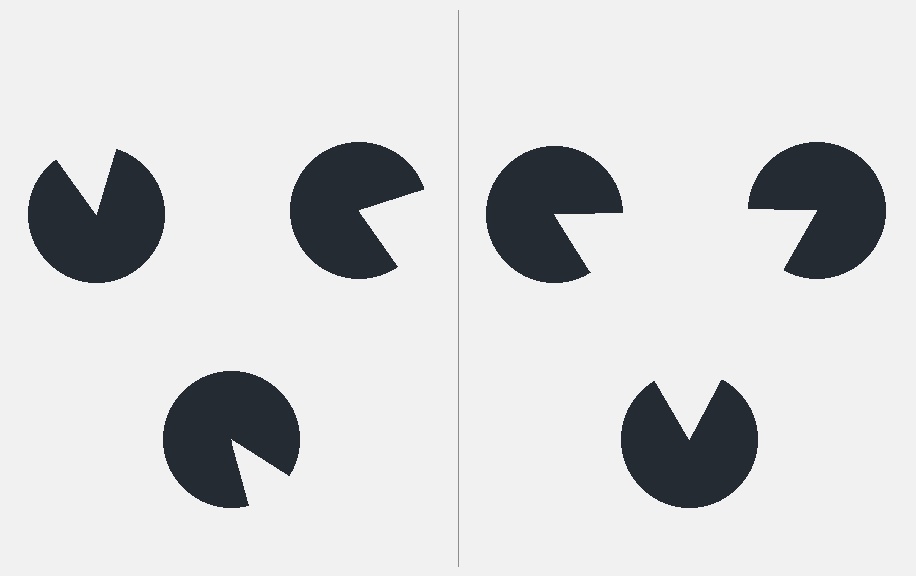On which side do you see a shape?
An illusory triangle appears on the right side. On the left side the wedge cuts are rotated, so no coherent shape forms.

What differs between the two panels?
The pac-man discs are positioned identically on both sides; only the wedge orientations differ. On the right they align to a triangle; on the left they are misaligned.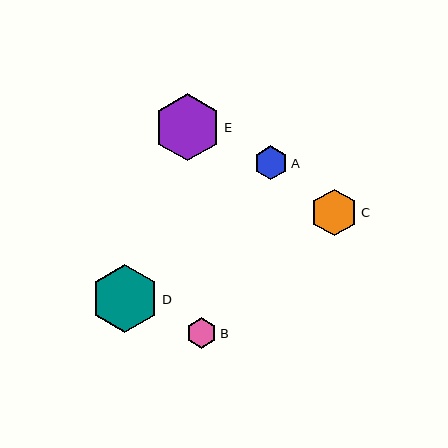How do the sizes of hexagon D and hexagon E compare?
Hexagon D and hexagon E are approximately the same size.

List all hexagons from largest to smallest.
From largest to smallest: D, E, C, A, B.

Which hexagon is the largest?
Hexagon D is the largest with a size of approximately 68 pixels.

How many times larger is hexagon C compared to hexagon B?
Hexagon C is approximately 1.5 times the size of hexagon B.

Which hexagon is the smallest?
Hexagon B is the smallest with a size of approximately 31 pixels.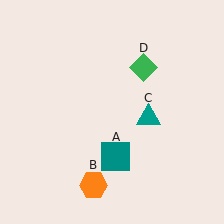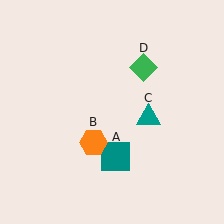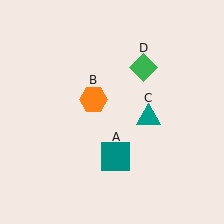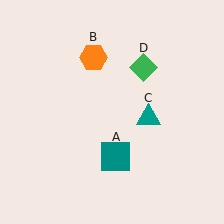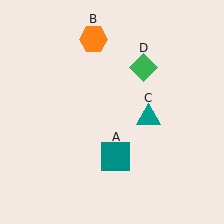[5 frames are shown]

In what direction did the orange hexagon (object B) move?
The orange hexagon (object B) moved up.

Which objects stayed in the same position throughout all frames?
Teal square (object A) and teal triangle (object C) and green diamond (object D) remained stationary.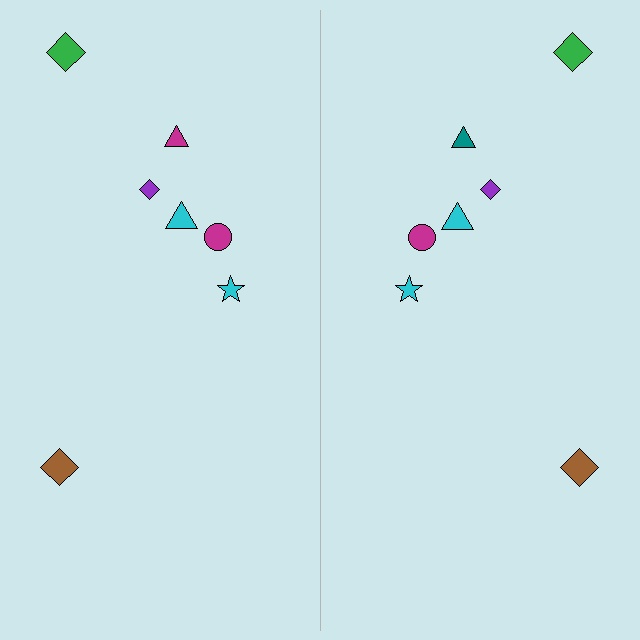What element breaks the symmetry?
The teal triangle on the right side breaks the symmetry — its mirror counterpart is magenta.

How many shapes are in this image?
There are 14 shapes in this image.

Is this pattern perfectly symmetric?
No, the pattern is not perfectly symmetric. The teal triangle on the right side breaks the symmetry — its mirror counterpart is magenta.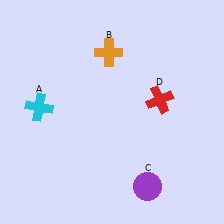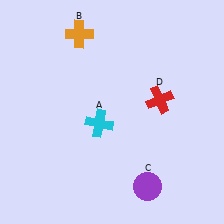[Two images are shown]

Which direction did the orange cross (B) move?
The orange cross (B) moved left.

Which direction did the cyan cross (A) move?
The cyan cross (A) moved right.